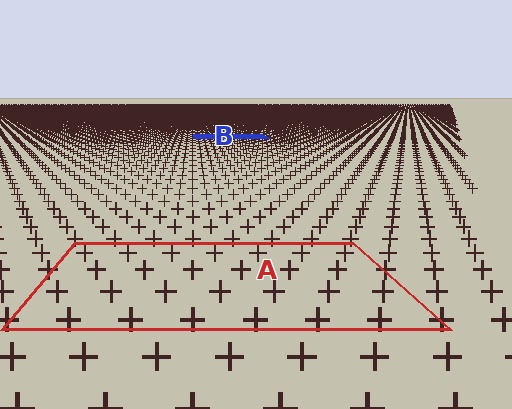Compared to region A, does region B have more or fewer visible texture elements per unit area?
Region B has more texture elements per unit area — they are packed more densely because it is farther away.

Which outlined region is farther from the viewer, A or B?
Region B is farther from the viewer — the texture elements inside it appear smaller and more densely packed.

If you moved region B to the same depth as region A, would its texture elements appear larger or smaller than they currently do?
They would appear larger. At a closer depth, the same texture elements are projected at a bigger on-screen size.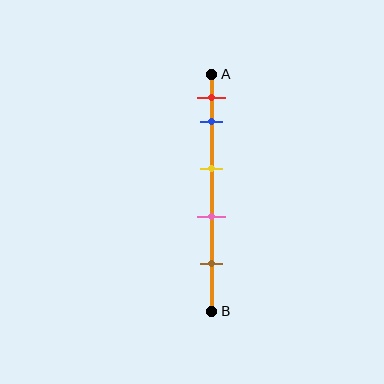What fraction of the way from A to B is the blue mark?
The blue mark is approximately 20% (0.2) of the way from A to B.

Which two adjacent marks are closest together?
The red and blue marks are the closest adjacent pair.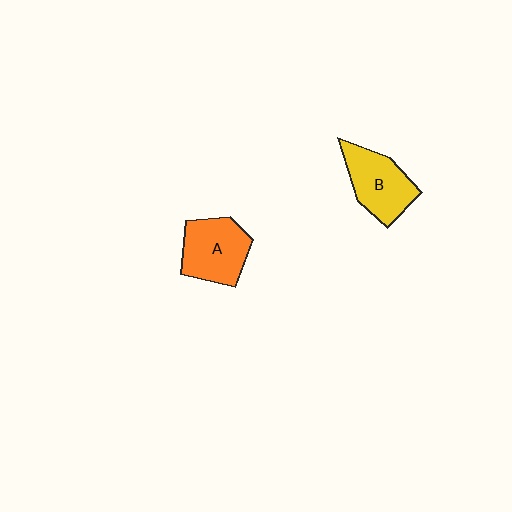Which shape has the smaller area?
Shape B (yellow).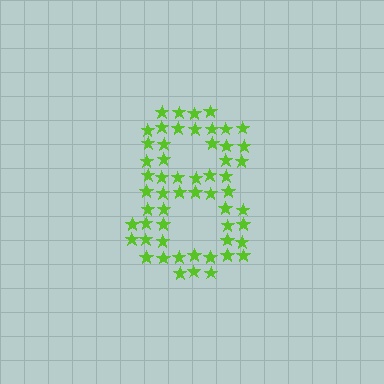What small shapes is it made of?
It is made of small stars.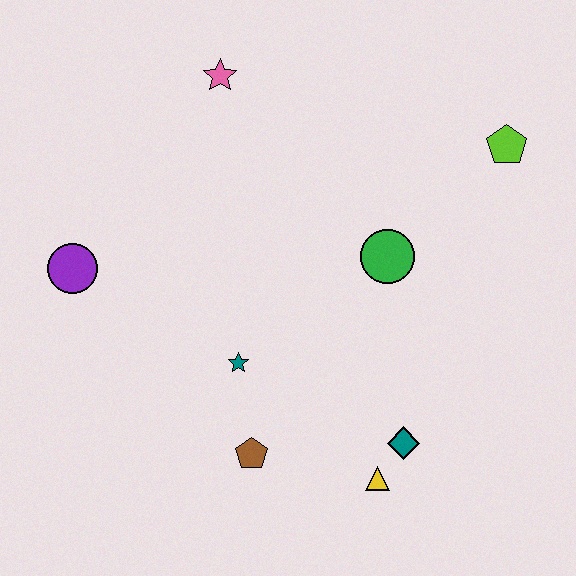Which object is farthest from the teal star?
The lime pentagon is farthest from the teal star.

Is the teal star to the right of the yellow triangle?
No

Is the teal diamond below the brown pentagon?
No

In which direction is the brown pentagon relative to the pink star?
The brown pentagon is below the pink star.